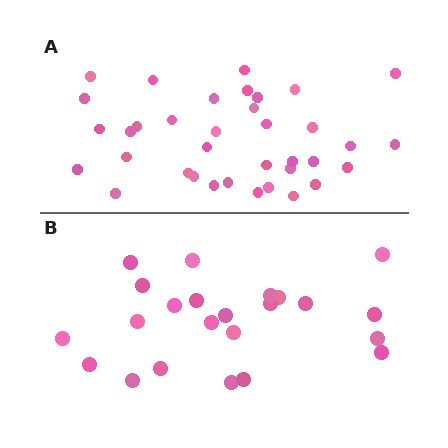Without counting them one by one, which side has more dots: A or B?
Region A (the top region) has more dots.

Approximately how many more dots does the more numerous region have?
Region A has approximately 15 more dots than region B.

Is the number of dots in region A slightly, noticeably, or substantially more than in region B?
Region A has substantially more. The ratio is roughly 1.6 to 1.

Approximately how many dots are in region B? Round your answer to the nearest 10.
About 20 dots. (The exact count is 23, which rounds to 20.)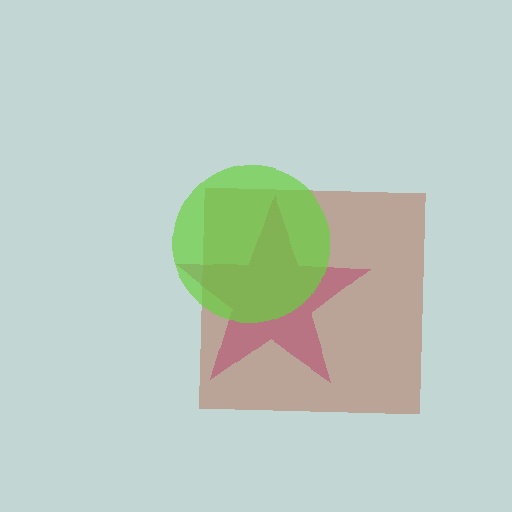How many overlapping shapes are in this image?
There are 3 overlapping shapes in the image.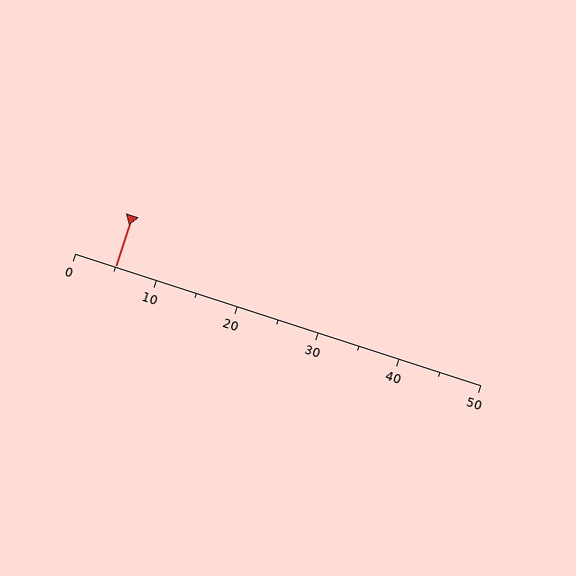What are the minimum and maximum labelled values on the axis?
The axis runs from 0 to 50.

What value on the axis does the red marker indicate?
The marker indicates approximately 5.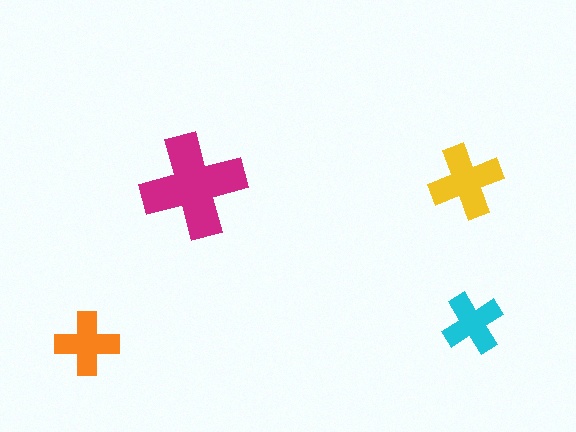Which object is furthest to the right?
The cyan cross is rightmost.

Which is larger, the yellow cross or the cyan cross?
The yellow one.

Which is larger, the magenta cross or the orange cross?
The magenta one.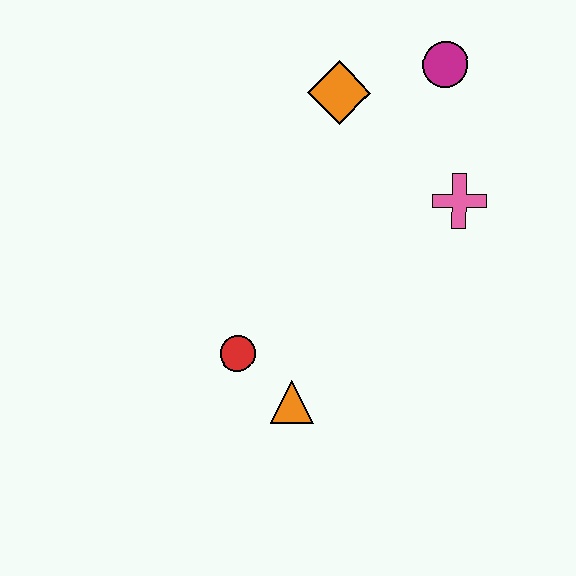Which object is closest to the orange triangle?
The red circle is closest to the orange triangle.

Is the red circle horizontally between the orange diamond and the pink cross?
No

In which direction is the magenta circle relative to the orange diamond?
The magenta circle is to the right of the orange diamond.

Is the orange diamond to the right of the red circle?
Yes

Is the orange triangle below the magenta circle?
Yes